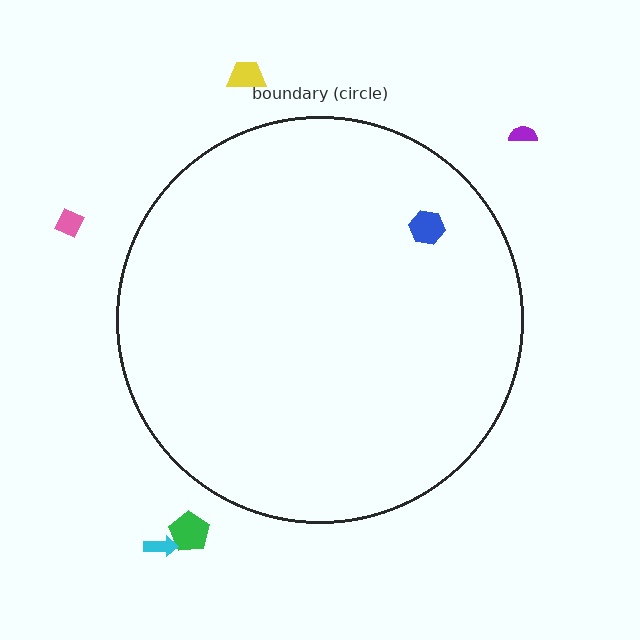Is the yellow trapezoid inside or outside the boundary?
Outside.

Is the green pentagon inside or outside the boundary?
Outside.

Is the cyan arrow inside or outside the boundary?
Outside.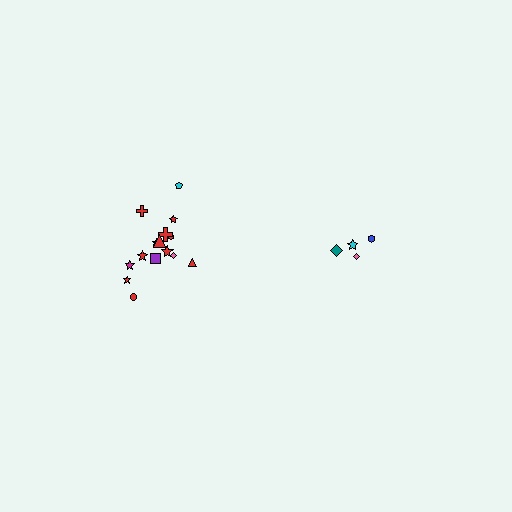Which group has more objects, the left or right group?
The left group.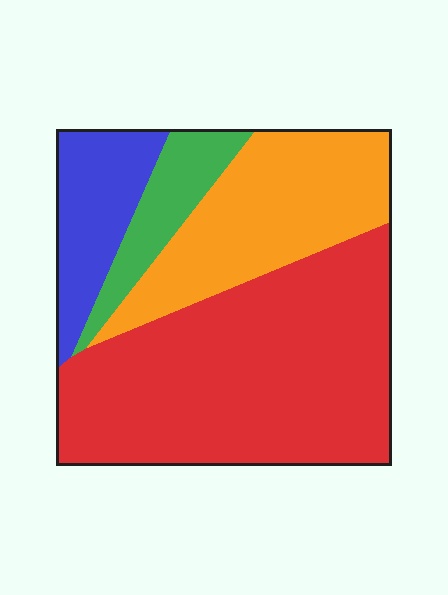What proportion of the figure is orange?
Orange covers 26% of the figure.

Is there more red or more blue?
Red.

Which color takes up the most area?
Red, at roughly 50%.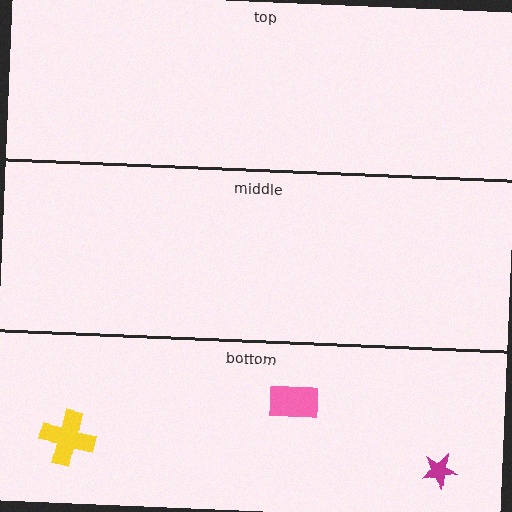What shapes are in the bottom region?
The yellow cross, the pink rectangle, the magenta star.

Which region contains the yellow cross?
The bottom region.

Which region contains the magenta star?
The bottom region.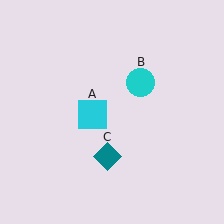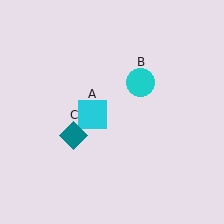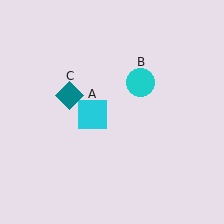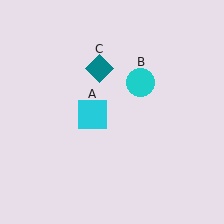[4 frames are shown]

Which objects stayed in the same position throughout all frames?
Cyan square (object A) and cyan circle (object B) remained stationary.